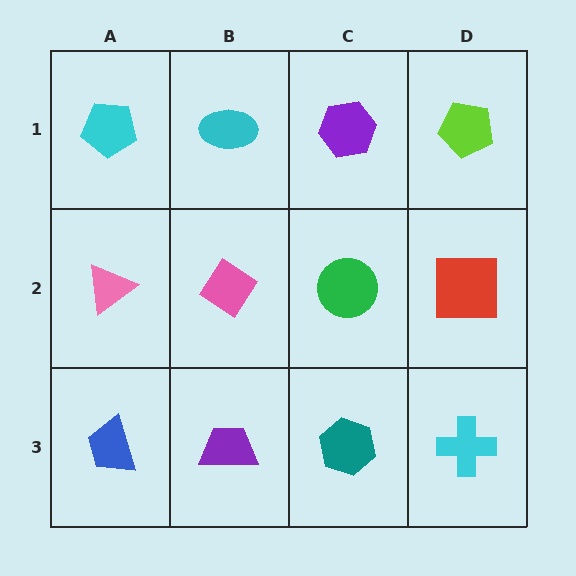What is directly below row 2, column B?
A purple trapezoid.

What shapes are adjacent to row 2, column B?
A cyan ellipse (row 1, column B), a purple trapezoid (row 3, column B), a pink triangle (row 2, column A), a green circle (row 2, column C).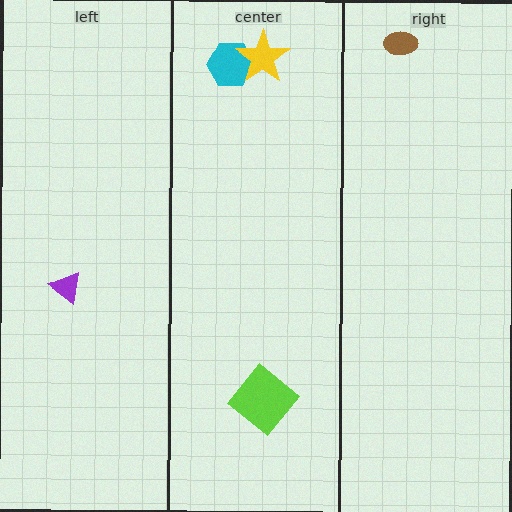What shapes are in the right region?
The brown ellipse.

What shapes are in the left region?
The purple triangle.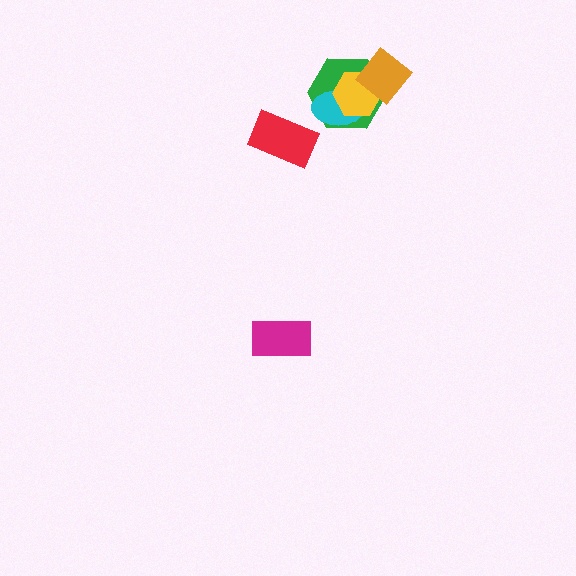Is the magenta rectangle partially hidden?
No, no other shape covers it.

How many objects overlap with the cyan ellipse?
2 objects overlap with the cyan ellipse.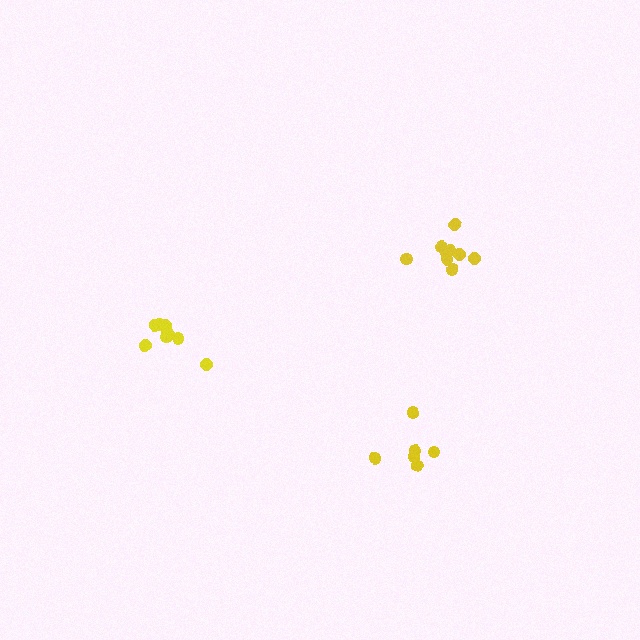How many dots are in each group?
Group 1: 8 dots, Group 2: 9 dots, Group 3: 6 dots (23 total).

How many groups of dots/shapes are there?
There are 3 groups.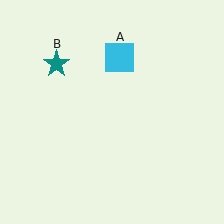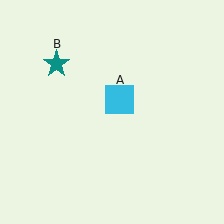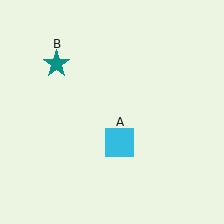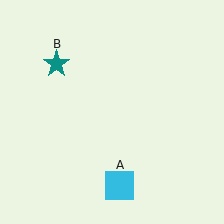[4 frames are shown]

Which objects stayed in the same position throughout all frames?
Teal star (object B) remained stationary.